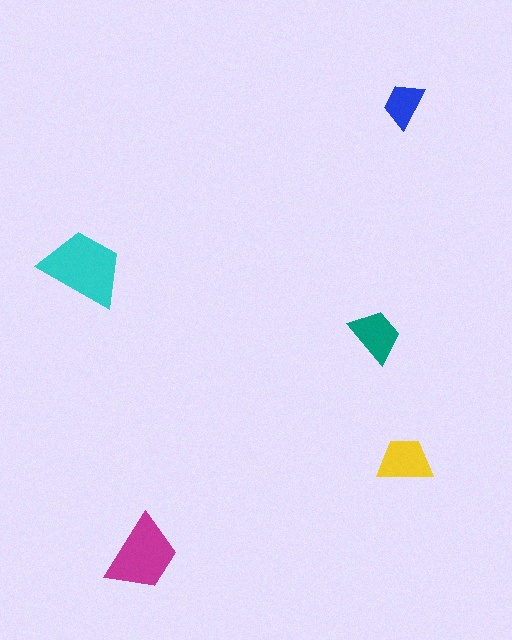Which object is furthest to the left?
The cyan trapezoid is leftmost.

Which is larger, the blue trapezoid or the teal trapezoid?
The teal one.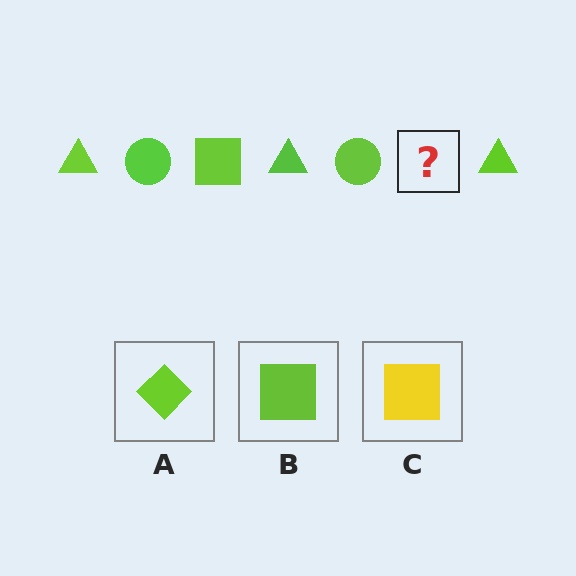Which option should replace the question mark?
Option B.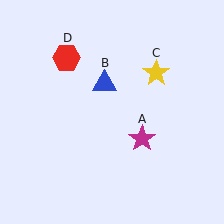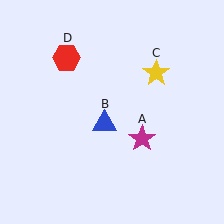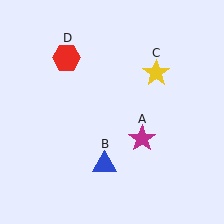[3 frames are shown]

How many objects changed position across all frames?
1 object changed position: blue triangle (object B).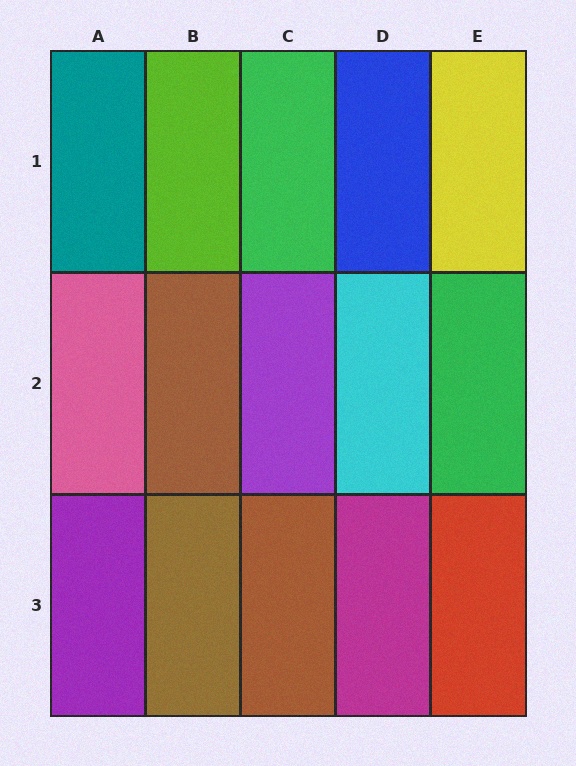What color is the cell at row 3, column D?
Magenta.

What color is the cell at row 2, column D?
Cyan.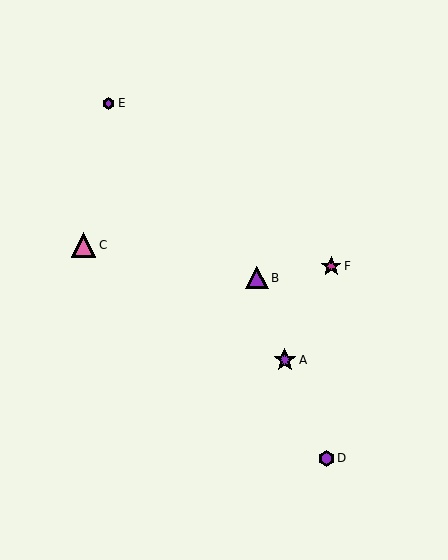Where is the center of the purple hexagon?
The center of the purple hexagon is at (326, 458).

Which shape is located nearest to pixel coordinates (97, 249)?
The pink triangle (labeled C) at (83, 245) is nearest to that location.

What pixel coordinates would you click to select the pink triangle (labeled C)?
Click at (83, 245) to select the pink triangle C.